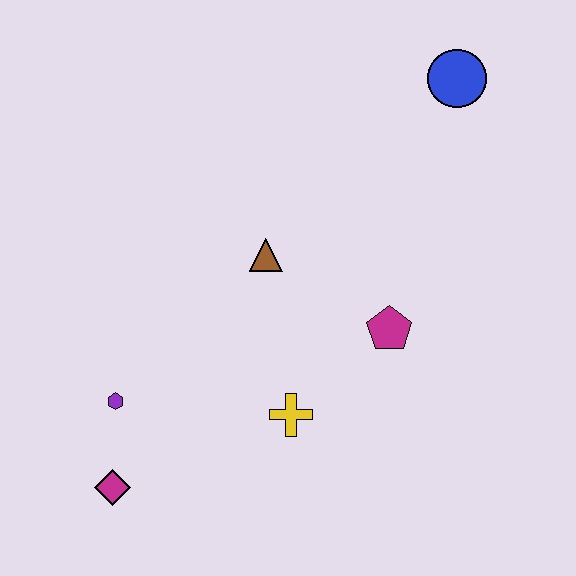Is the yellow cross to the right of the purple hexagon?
Yes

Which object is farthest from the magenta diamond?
The blue circle is farthest from the magenta diamond.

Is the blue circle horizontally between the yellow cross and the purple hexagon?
No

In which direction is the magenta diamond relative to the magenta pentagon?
The magenta diamond is to the left of the magenta pentagon.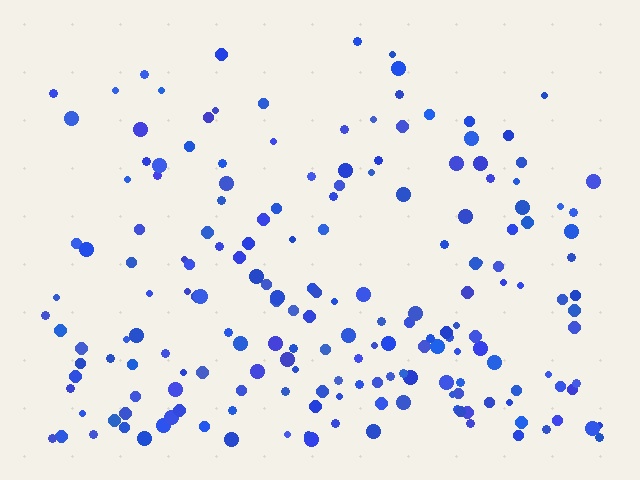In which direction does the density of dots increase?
From top to bottom, with the bottom side densest.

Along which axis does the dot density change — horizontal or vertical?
Vertical.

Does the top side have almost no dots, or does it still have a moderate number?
Still a moderate number, just noticeably fewer than the bottom.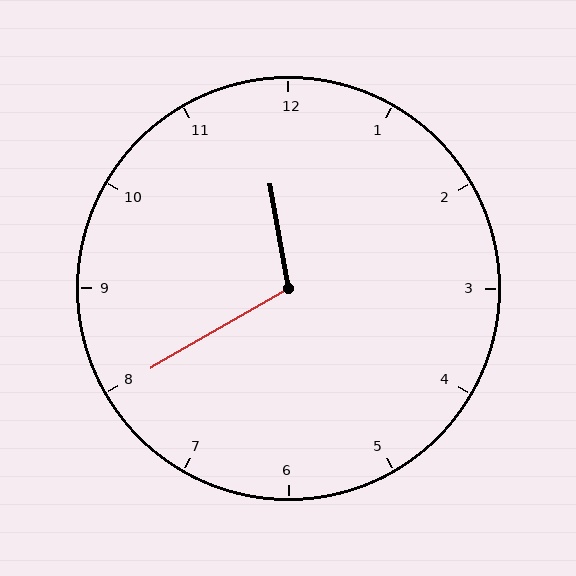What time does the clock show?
11:40.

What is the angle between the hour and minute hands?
Approximately 110 degrees.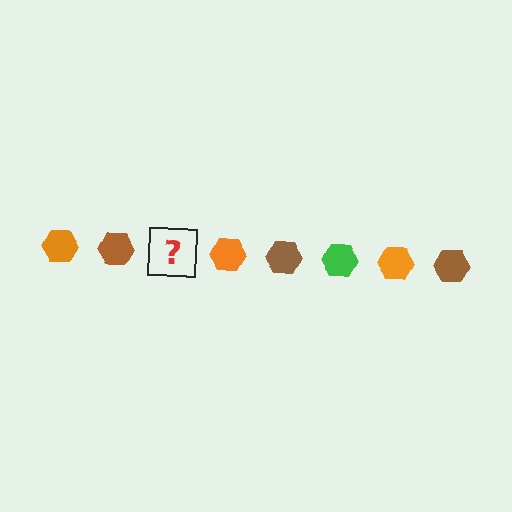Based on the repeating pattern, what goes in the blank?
The blank should be a green hexagon.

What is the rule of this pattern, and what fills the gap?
The rule is that the pattern cycles through orange, brown, green hexagons. The gap should be filled with a green hexagon.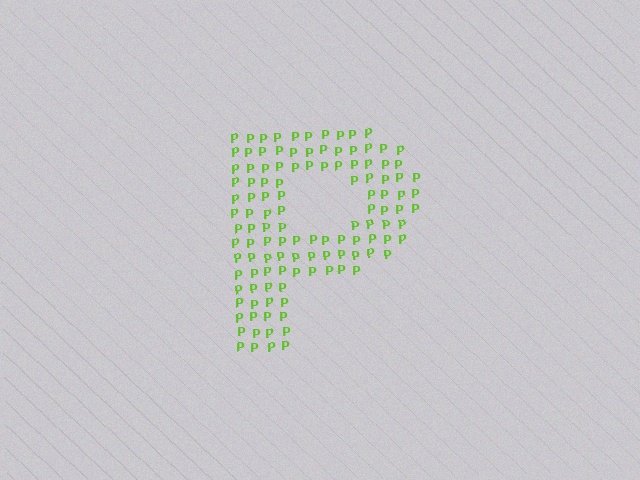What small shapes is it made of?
It is made of small letter P's.